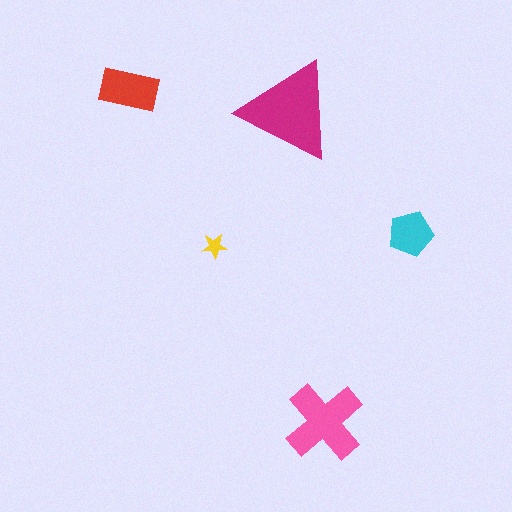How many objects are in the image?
There are 5 objects in the image.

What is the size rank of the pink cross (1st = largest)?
2nd.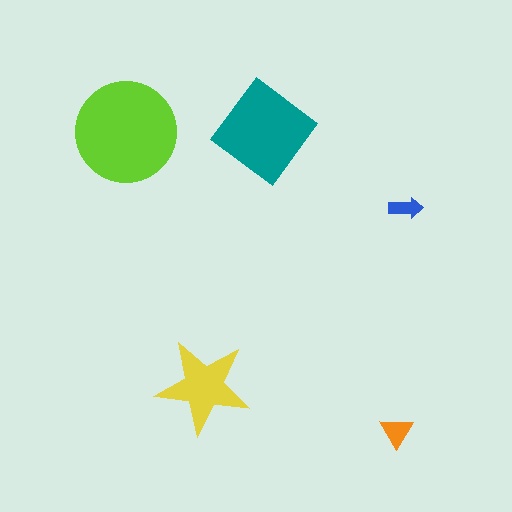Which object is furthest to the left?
The lime circle is leftmost.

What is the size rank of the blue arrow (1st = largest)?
5th.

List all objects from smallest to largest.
The blue arrow, the orange triangle, the yellow star, the teal diamond, the lime circle.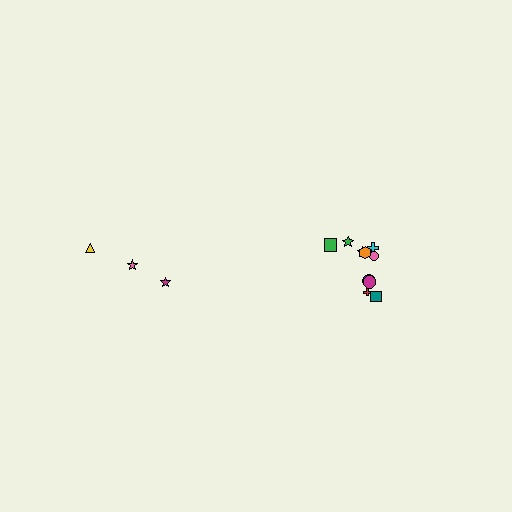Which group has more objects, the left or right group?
The right group.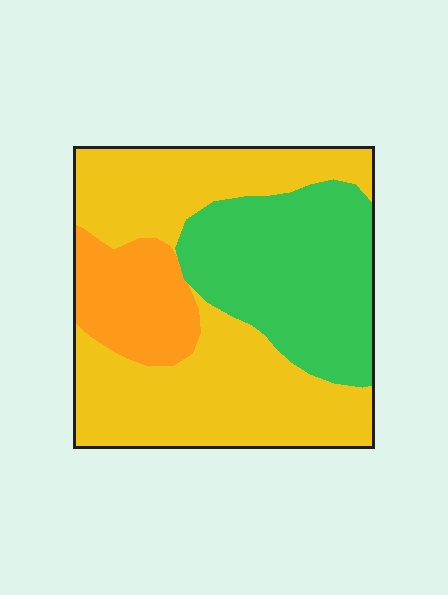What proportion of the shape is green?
Green takes up between a quarter and a half of the shape.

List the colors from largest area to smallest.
From largest to smallest: yellow, green, orange.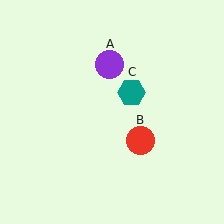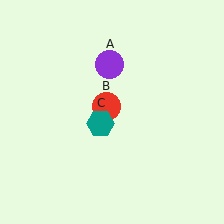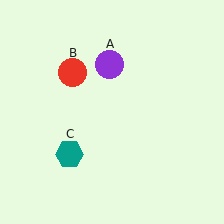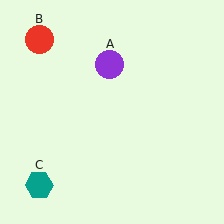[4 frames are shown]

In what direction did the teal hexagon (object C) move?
The teal hexagon (object C) moved down and to the left.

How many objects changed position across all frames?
2 objects changed position: red circle (object B), teal hexagon (object C).